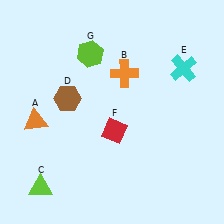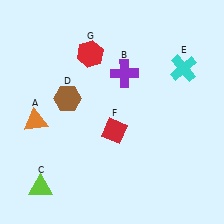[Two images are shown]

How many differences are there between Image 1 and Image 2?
There are 2 differences between the two images.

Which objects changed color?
B changed from orange to purple. G changed from lime to red.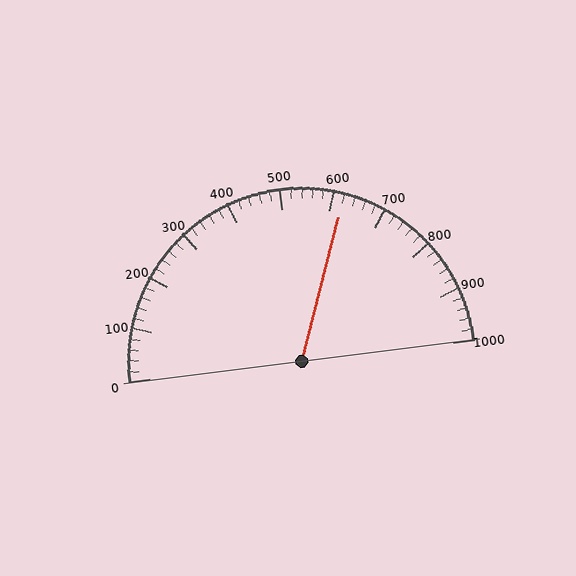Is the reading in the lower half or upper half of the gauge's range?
The reading is in the upper half of the range (0 to 1000).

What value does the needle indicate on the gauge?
The needle indicates approximately 620.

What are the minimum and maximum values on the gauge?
The gauge ranges from 0 to 1000.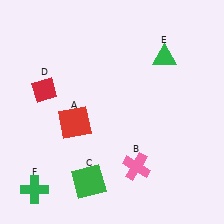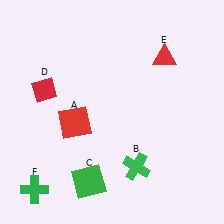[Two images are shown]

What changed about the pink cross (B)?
In Image 1, B is pink. In Image 2, it changed to green.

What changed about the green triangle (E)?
In Image 1, E is green. In Image 2, it changed to red.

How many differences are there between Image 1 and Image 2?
There are 2 differences between the two images.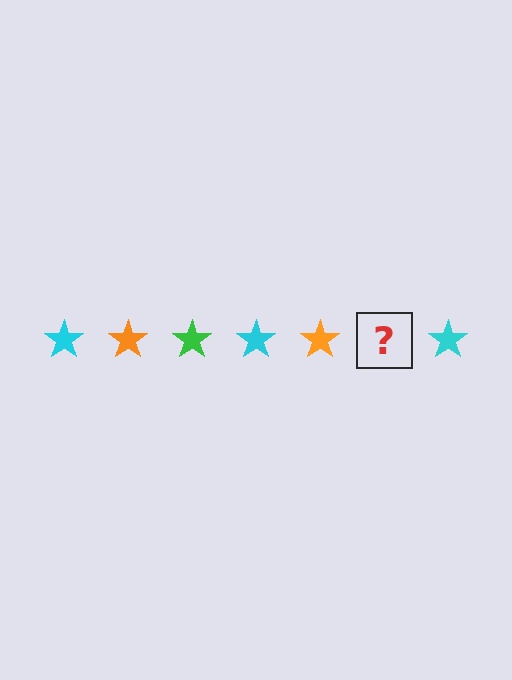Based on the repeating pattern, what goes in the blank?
The blank should be a green star.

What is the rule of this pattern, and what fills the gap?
The rule is that the pattern cycles through cyan, orange, green stars. The gap should be filled with a green star.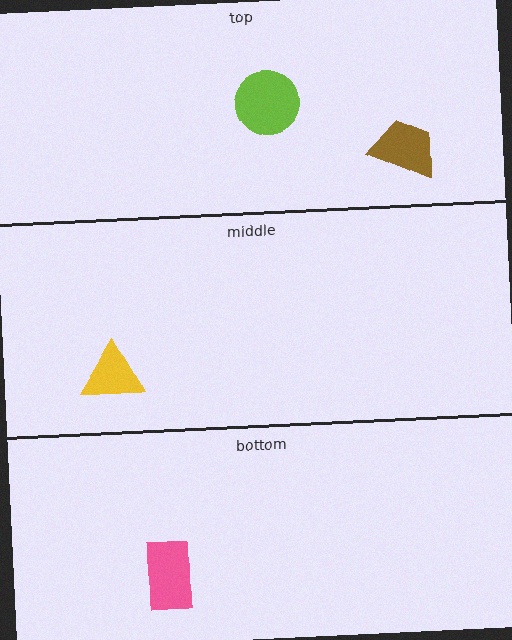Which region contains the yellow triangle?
The middle region.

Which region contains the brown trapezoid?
The top region.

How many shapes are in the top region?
2.